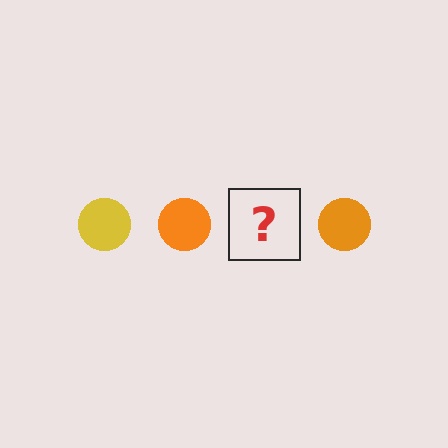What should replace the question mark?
The question mark should be replaced with a yellow circle.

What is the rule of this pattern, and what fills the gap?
The rule is that the pattern cycles through yellow, orange circles. The gap should be filled with a yellow circle.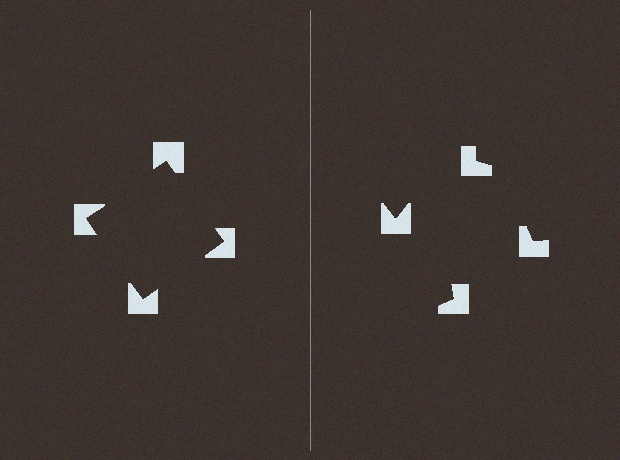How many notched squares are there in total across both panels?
8 — 4 on each side.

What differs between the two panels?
The notched squares are positioned identically on both sides; only the wedge orientations differ. On the left they align to a square; on the right they are misaligned.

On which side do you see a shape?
An illusory square appears on the left side. On the right side the wedge cuts are rotated, so no coherent shape forms.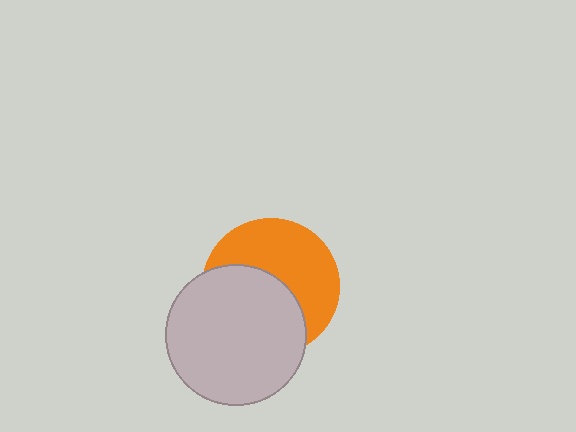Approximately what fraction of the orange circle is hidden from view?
Roughly 49% of the orange circle is hidden behind the light gray circle.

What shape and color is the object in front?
The object in front is a light gray circle.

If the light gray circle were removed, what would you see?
You would see the complete orange circle.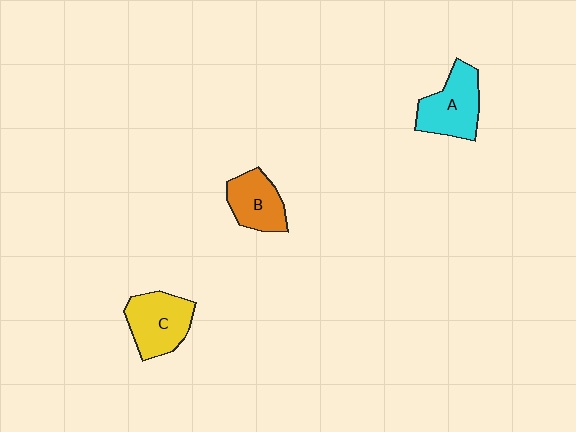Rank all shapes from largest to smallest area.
From largest to smallest: C (yellow), A (cyan), B (orange).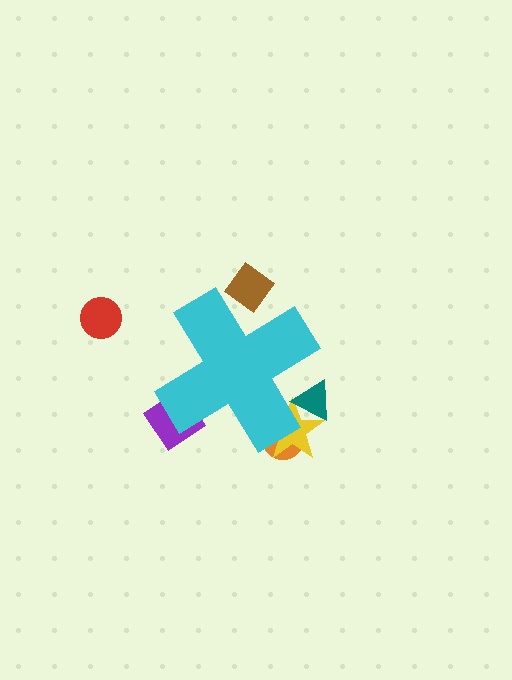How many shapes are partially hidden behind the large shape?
5 shapes are partially hidden.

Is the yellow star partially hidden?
Yes, the yellow star is partially hidden behind the cyan cross.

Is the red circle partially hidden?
No, the red circle is fully visible.